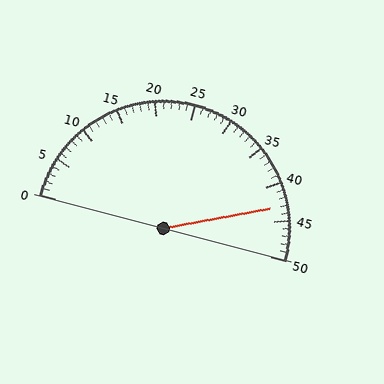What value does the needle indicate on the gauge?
The needle indicates approximately 43.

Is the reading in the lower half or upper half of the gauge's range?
The reading is in the upper half of the range (0 to 50).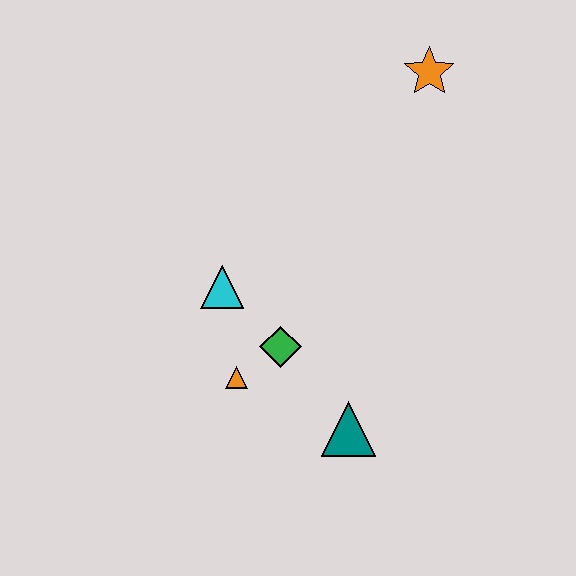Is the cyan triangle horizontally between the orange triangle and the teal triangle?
No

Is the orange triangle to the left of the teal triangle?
Yes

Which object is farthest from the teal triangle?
The orange star is farthest from the teal triangle.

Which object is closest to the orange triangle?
The green diamond is closest to the orange triangle.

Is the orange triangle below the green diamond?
Yes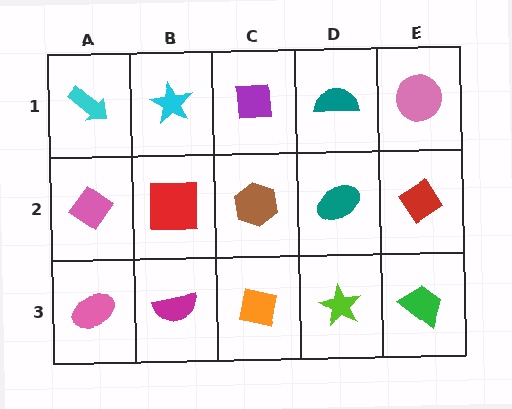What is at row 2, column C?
A brown hexagon.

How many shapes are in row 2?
5 shapes.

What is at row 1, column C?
A purple square.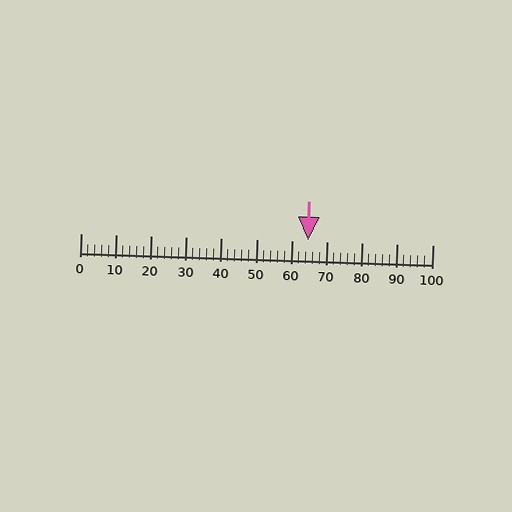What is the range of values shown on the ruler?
The ruler shows values from 0 to 100.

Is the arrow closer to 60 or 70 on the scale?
The arrow is closer to 60.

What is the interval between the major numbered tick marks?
The major tick marks are spaced 10 units apart.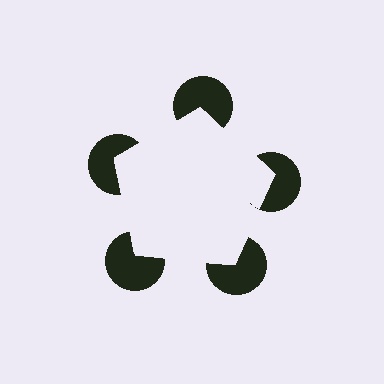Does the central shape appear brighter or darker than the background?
It typically appears slightly brighter than the background, even though no actual brightness change is drawn.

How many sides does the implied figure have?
5 sides.